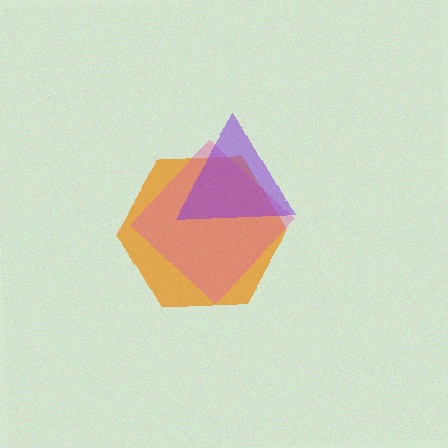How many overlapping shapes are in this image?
There are 3 overlapping shapes in the image.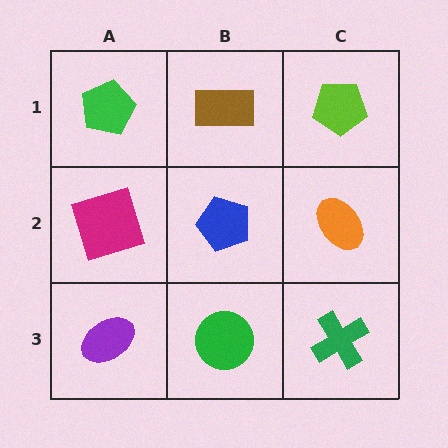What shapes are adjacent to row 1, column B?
A blue pentagon (row 2, column B), a green pentagon (row 1, column A), a lime pentagon (row 1, column C).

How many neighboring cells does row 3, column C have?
2.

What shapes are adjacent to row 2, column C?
A lime pentagon (row 1, column C), a green cross (row 3, column C), a blue pentagon (row 2, column B).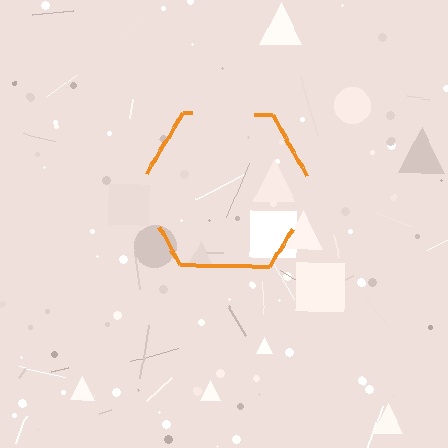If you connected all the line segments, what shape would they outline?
They would outline a hexagon.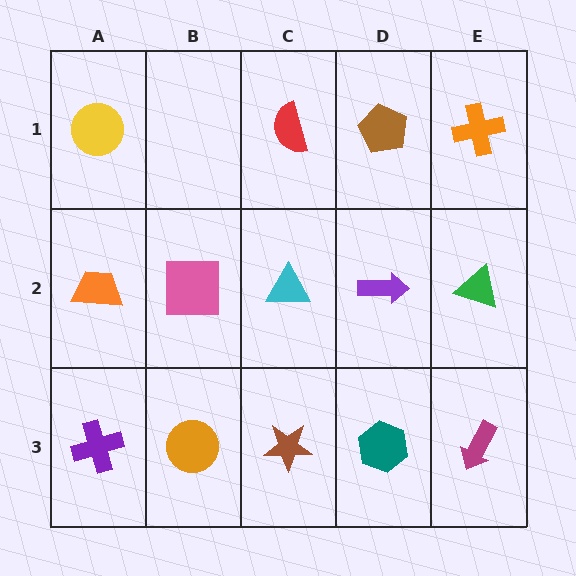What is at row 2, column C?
A cyan triangle.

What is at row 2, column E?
A green triangle.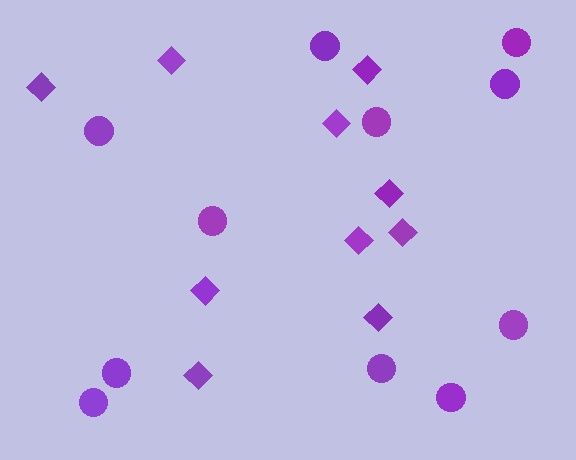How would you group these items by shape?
There are 2 groups: one group of diamonds (10) and one group of circles (11).